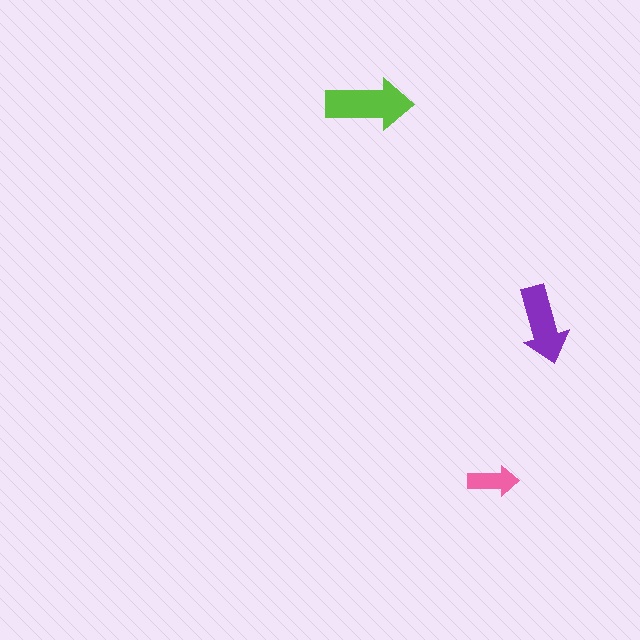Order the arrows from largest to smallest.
the lime one, the purple one, the pink one.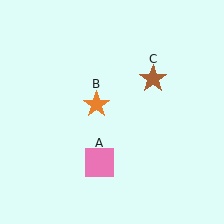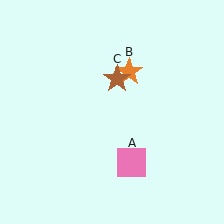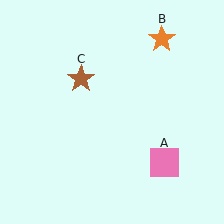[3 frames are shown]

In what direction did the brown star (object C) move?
The brown star (object C) moved left.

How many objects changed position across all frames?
3 objects changed position: pink square (object A), orange star (object B), brown star (object C).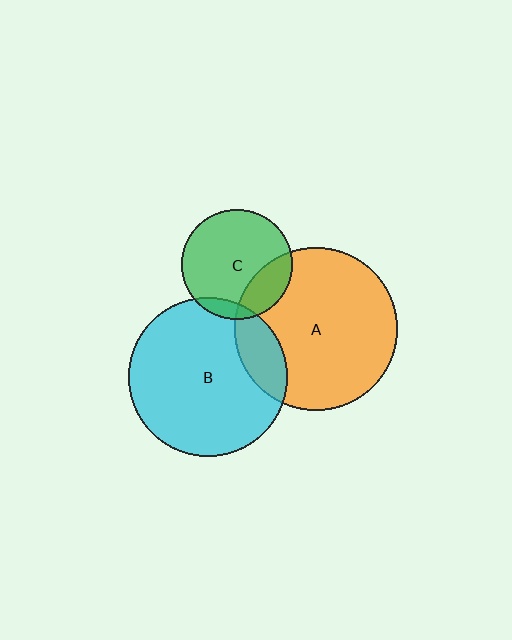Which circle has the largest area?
Circle A (orange).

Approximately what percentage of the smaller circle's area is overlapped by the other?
Approximately 15%.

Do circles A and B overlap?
Yes.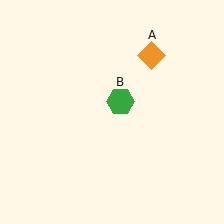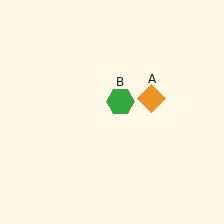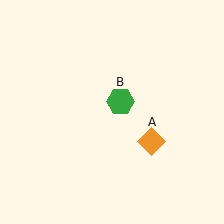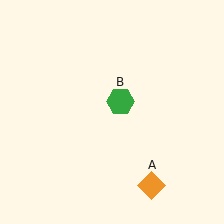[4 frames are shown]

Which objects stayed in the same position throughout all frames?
Green hexagon (object B) remained stationary.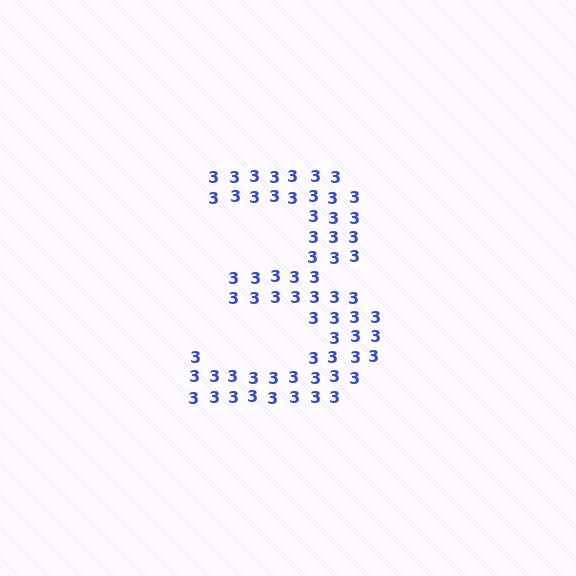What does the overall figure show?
The overall figure shows the digit 3.